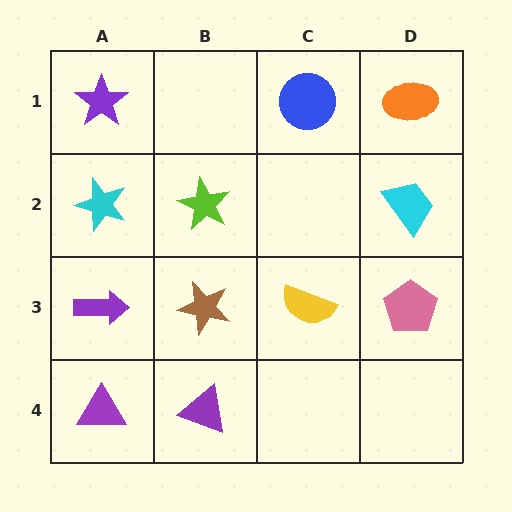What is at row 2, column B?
A lime star.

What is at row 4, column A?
A purple triangle.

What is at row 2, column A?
A cyan star.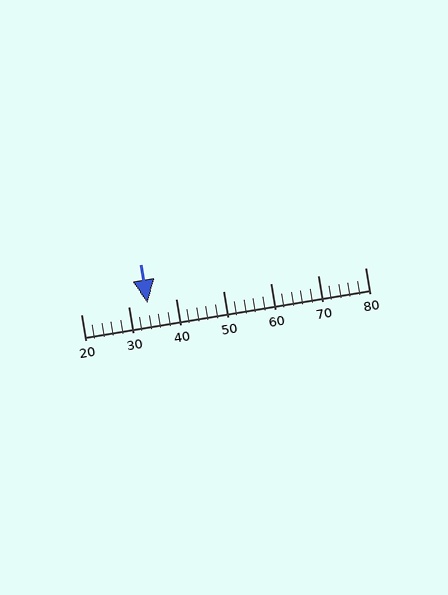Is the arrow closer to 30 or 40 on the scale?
The arrow is closer to 30.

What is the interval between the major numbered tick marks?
The major tick marks are spaced 10 units apart.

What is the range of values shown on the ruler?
The ruler shows values from 20 to 80.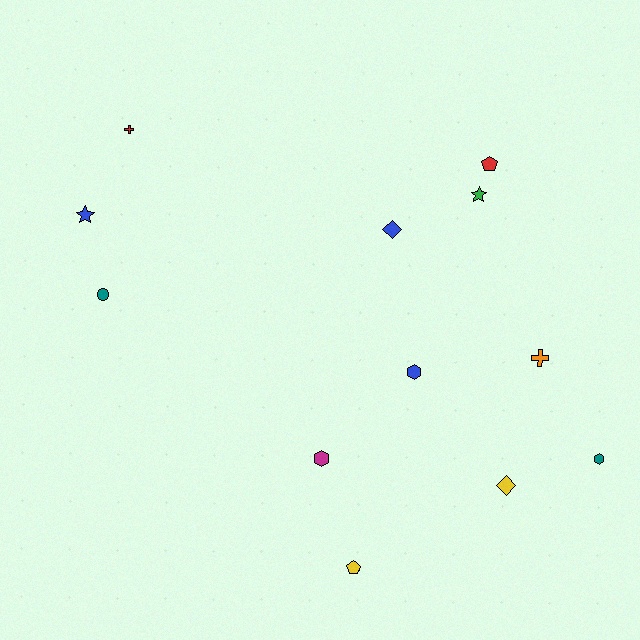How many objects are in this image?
There are 12 objects.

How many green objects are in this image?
There is 1 green object.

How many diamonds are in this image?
There are 2 diamonds.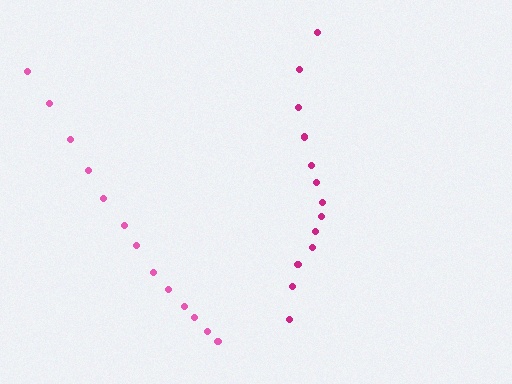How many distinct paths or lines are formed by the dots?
There are 2 distinct paths.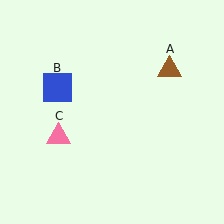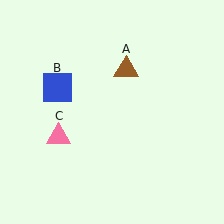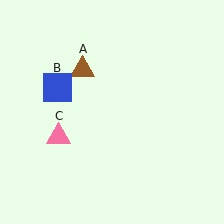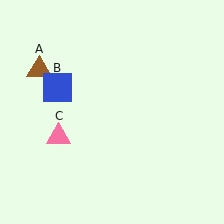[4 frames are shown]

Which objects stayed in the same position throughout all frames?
Blue square (object B) and pink triangle (object C) remained stationary.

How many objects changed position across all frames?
1 object changed position: brown triangle (object A).